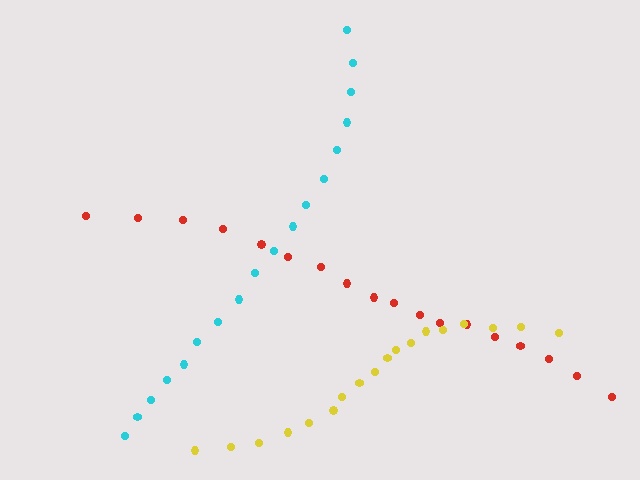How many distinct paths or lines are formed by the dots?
There are 3 distinct paths.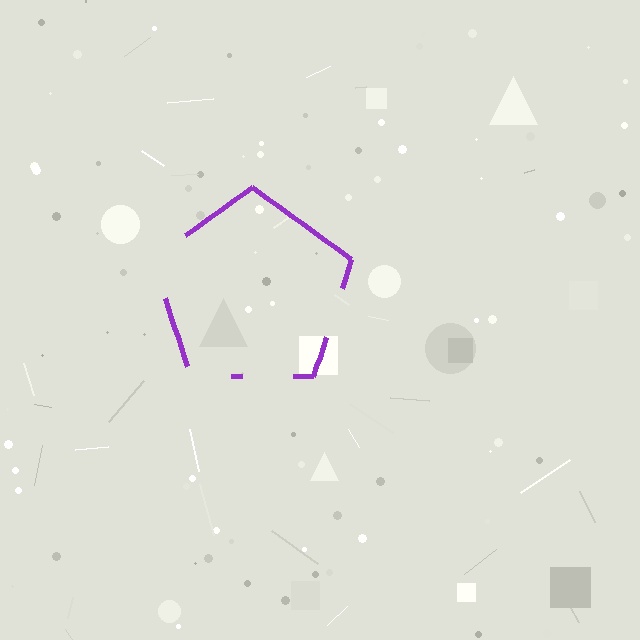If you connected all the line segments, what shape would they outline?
They would outline a pentagon.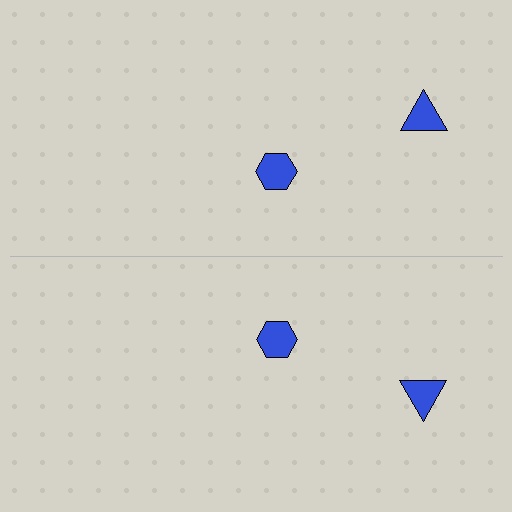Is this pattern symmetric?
Yes, this pattern has bilateral (reflection) symmetry.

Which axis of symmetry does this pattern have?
The pattern has a horizontal axis of symmetry running through the center of the image.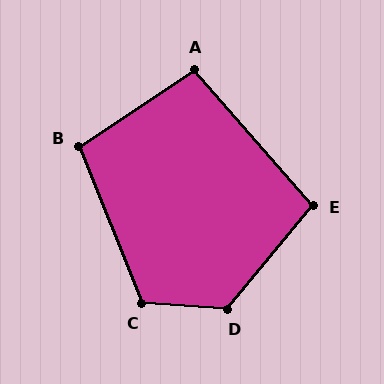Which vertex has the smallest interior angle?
A, at approximately 98 degrees.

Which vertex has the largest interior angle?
D, at approximately 126 degrees.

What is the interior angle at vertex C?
Approximately 116 degrees (obtuse).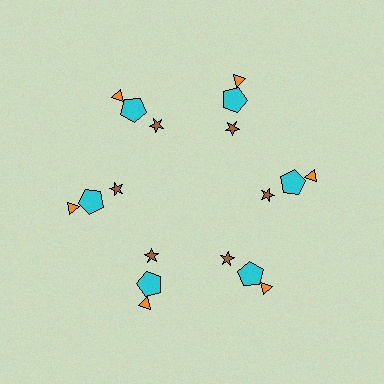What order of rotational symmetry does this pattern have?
This pattern has 6-fold rotational symmetry.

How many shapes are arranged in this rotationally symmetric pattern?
There are 18 shapes, arranged in 6 groups of 3.